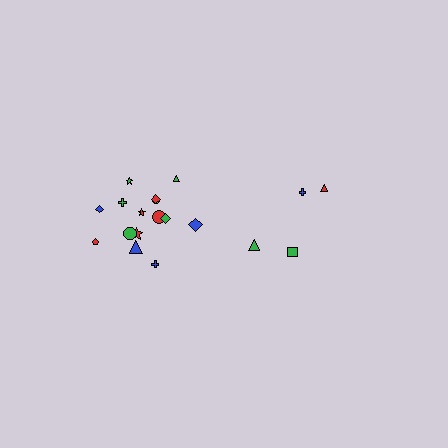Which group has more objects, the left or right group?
The left group.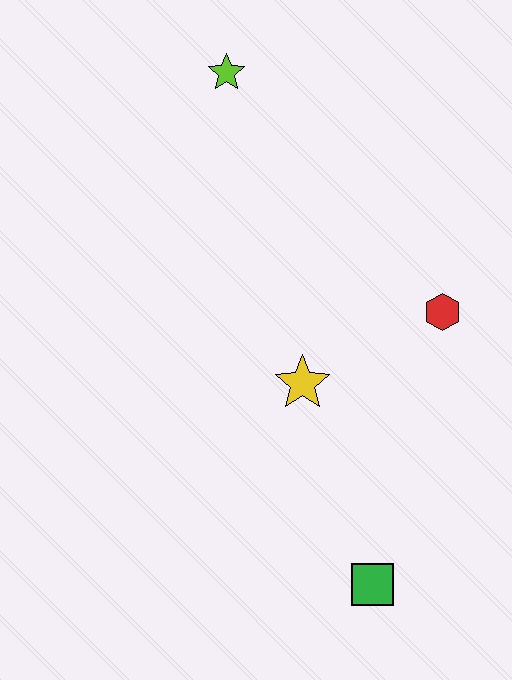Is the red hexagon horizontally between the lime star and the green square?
No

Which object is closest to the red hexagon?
The yellow star is closest to the red hexagon.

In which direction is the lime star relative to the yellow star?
The lime star is above the yellow star.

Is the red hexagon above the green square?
Yes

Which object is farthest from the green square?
The lime star is farthest from the green square.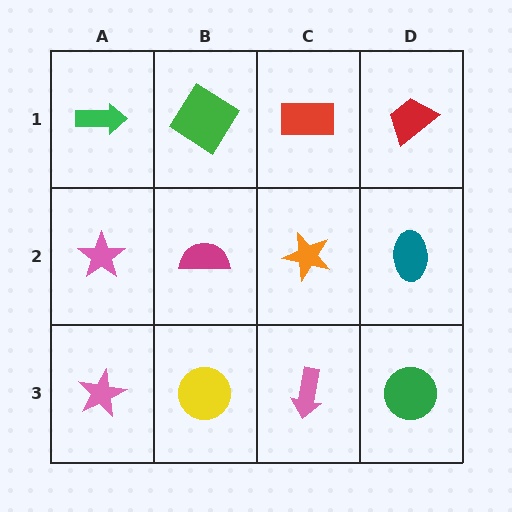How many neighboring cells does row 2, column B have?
4.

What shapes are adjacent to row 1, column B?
A magenta semicircle (row 2, column B), a green arrow (row 1, column A), a red rectangle (row 1, column C).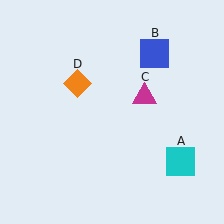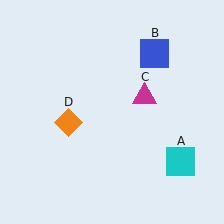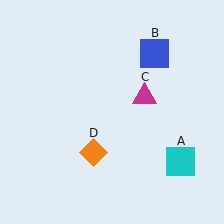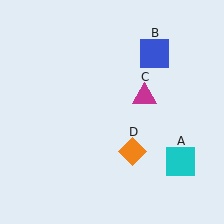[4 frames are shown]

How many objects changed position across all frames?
1 object changed position: orange diamond (object D).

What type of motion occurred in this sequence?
The orange diamond (object D) rotated counterclockwise around the center of the scene.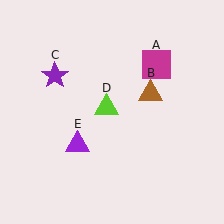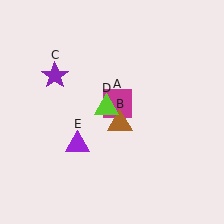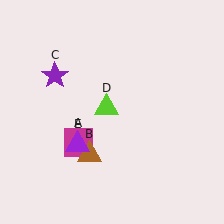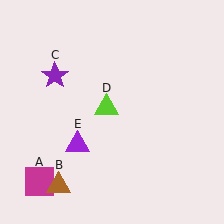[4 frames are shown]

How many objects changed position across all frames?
2 objects changed position: magenta square (object A), brown triangle (object B).